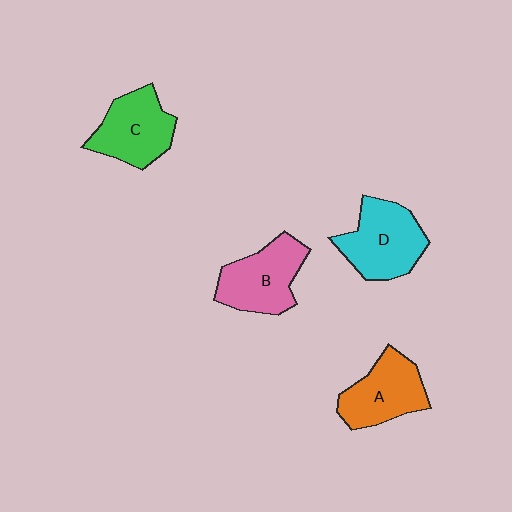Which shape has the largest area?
Shape D (cyan).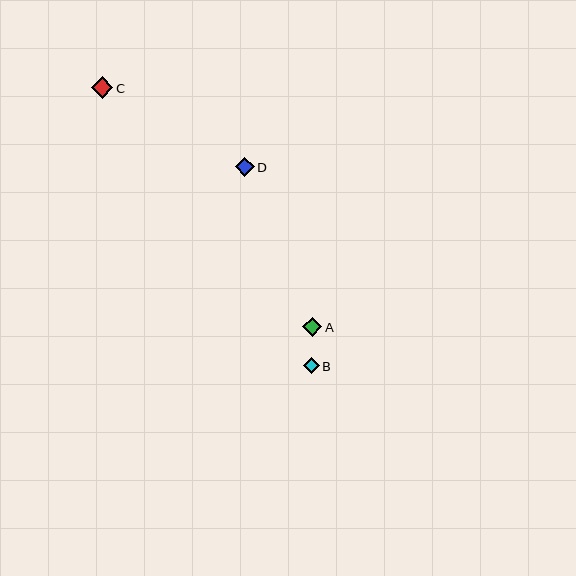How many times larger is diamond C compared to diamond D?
Diamond C is approximately 1.1 times the size of diamond D.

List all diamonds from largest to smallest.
From largest to smallest: C, D, A, B.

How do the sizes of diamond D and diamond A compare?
Diamond D and diamond A are approximately the same size.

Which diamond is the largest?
Diamond C is the largest with a size of approximately 22 pixels.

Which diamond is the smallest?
Diamond B is the smallest with a size of approximately 16 pixels.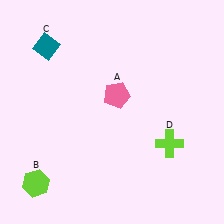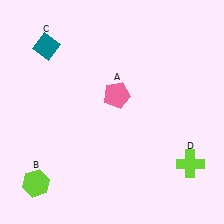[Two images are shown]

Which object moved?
The lime cross (D) moved down.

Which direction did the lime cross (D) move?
The lime cross (D) moved down.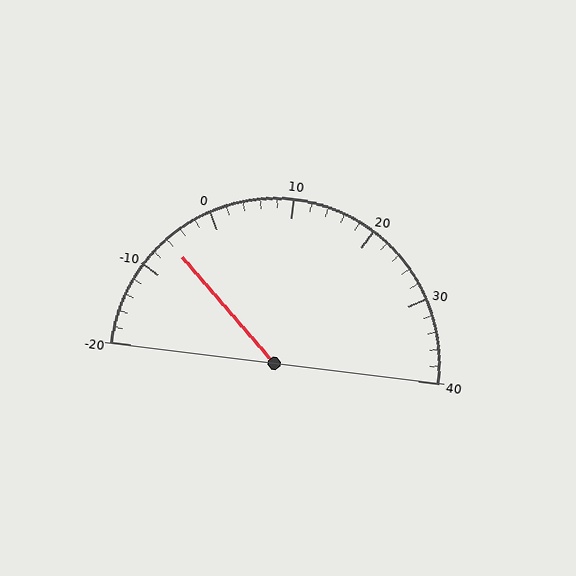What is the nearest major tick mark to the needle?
The nearest major tick mark is -10.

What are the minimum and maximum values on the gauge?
The gauge ranges from -20 to 40.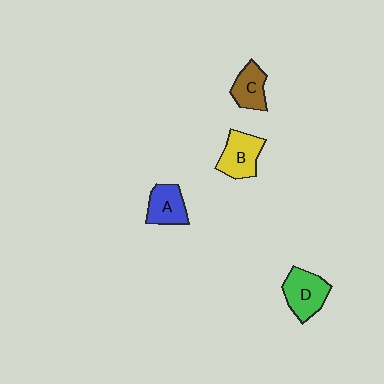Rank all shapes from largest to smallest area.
From largest to smallest: D (green), B (yellow), A (blue), C (brown).